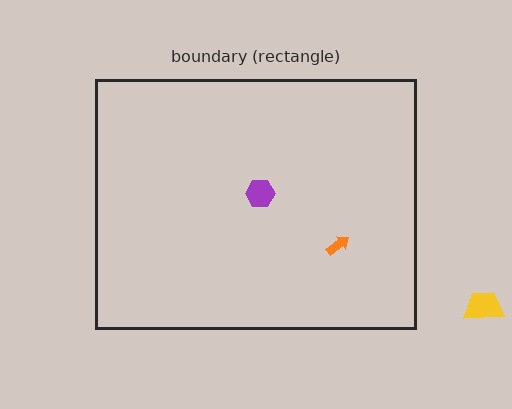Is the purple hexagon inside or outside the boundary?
Inside.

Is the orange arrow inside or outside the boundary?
Inside.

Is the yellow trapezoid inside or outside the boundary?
Outside.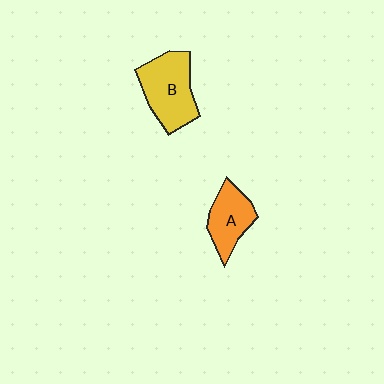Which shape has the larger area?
Shape B (yellow).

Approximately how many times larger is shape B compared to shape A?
Approximately 1.4 times.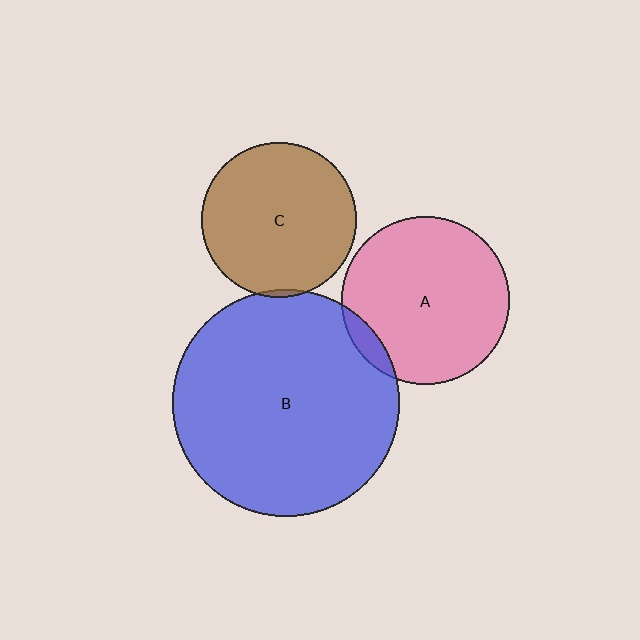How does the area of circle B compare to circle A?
Approximately 1.8 times.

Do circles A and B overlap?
Yes.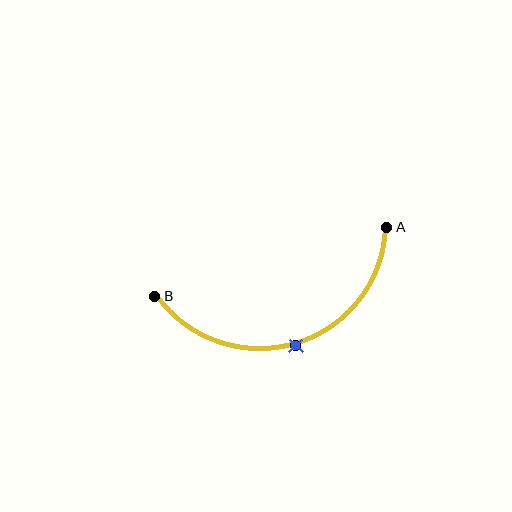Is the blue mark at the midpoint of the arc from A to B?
Yes. The blue mark lies on the arc at equal arc-length from both A and B — it is the arc midpoint.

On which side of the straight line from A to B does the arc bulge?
The arc bulges below the straight line connecting A and B.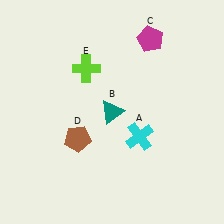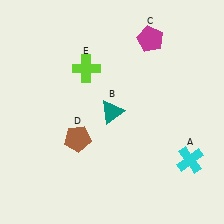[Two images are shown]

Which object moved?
The cyan cross (A) moved right.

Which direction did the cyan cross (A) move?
The cyan cross (A) moved right.